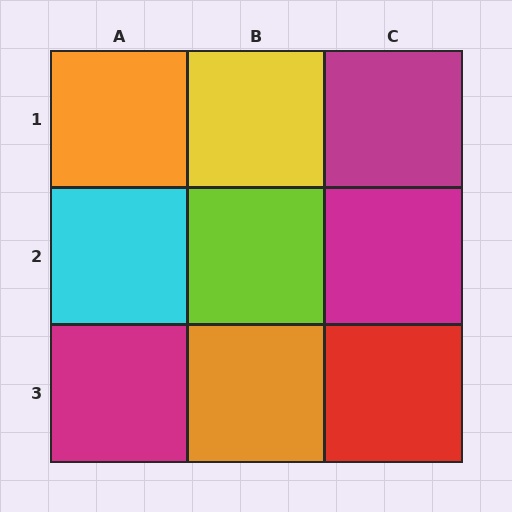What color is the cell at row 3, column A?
Magenta.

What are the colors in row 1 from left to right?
Orange, yellow, magenta.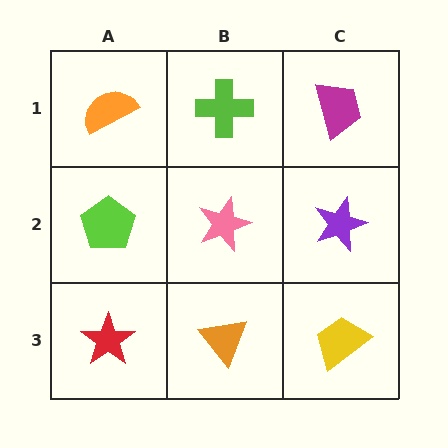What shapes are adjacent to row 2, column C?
A magenta trapezoid (row 1, column C), a yellow trapezoid (row 3, column C), a pink star (row 2, column B).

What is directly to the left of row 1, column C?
A lime cross.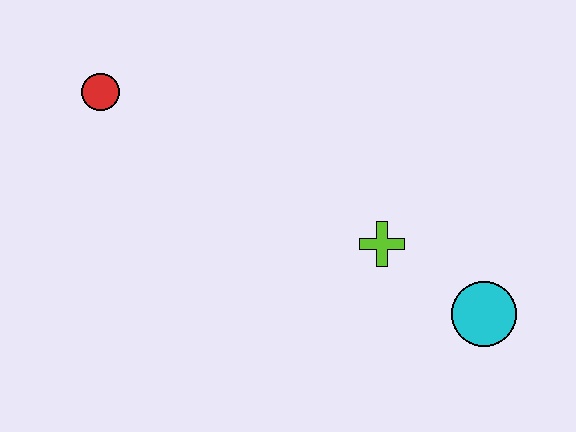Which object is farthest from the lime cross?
The red circle is farthest from the lime cross.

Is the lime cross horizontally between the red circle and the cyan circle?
Yes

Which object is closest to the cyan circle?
The lime cross is closest to the cyan circle.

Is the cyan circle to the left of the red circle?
No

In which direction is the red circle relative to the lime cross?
The red circle is to the left of the lime cross.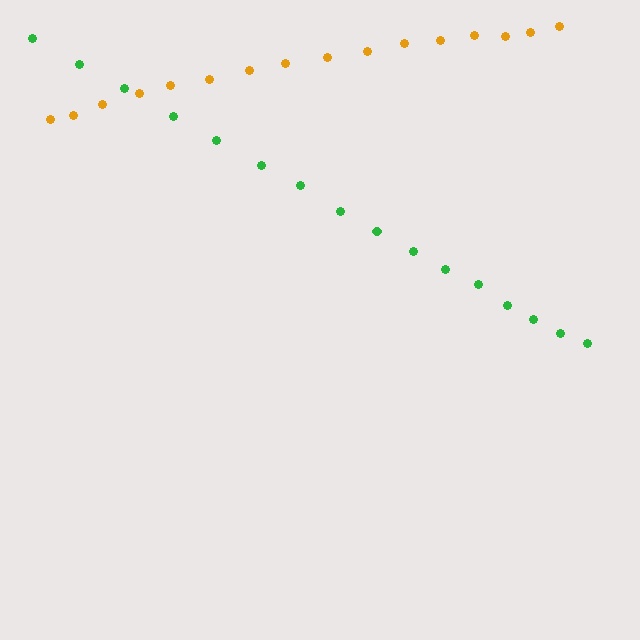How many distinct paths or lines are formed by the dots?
There are 2 distinct paths.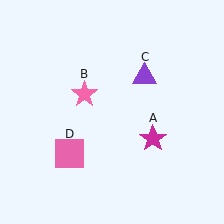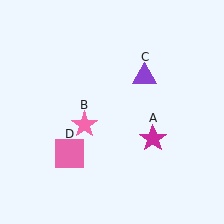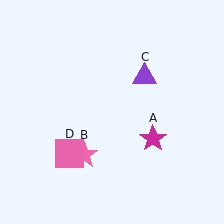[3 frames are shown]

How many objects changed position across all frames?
1 object changed position: pink star (object B).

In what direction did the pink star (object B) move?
The pink star (object B) moved down.